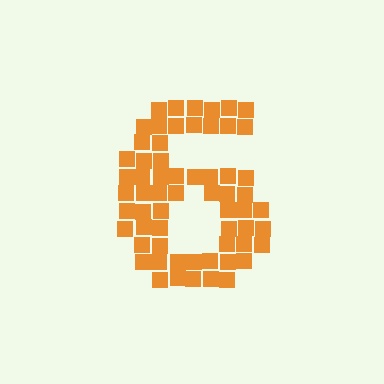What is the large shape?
The large shape is the digit 6.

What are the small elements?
The small elements are squares.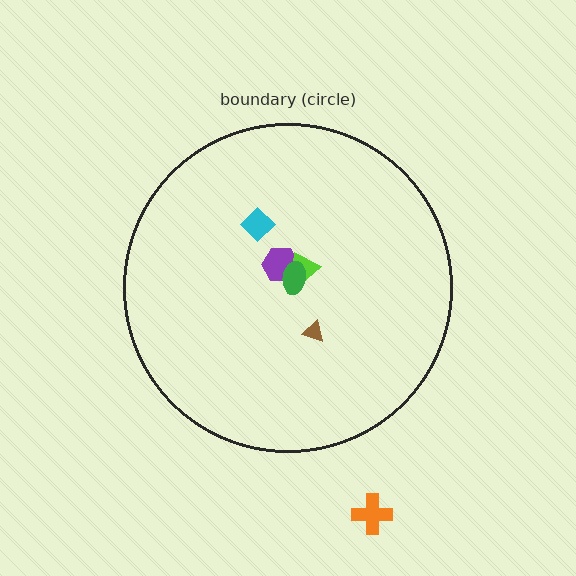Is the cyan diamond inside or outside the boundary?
Inside.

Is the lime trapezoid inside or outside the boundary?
Inside.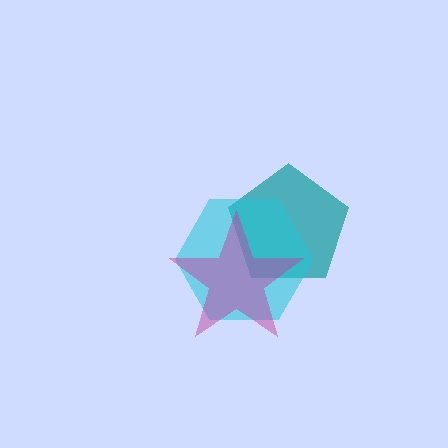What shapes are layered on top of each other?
The layered shapes are: a teal pentagon, a cyan hexagon, a magenta star.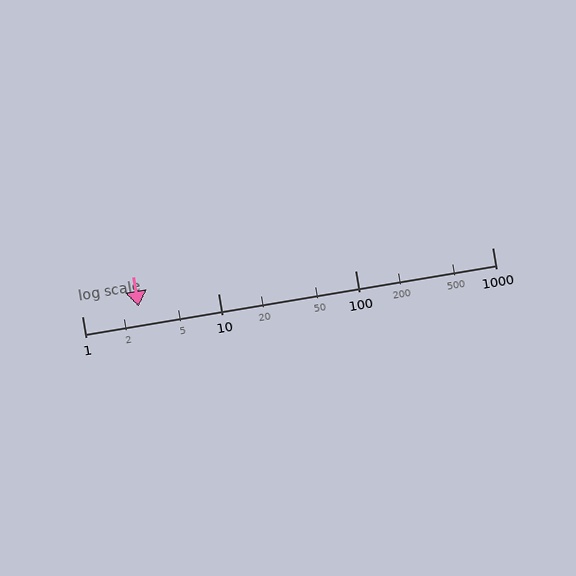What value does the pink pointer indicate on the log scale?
The pointer indicates approximately 2.6.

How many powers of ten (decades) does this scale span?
The scale spans 3 decades, from 1 to 1000.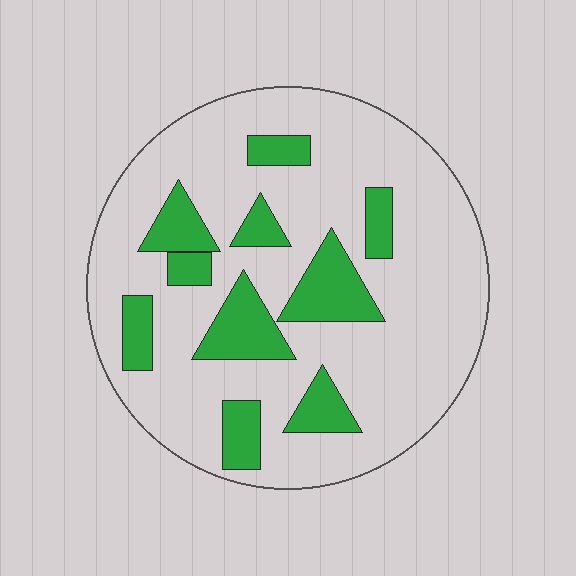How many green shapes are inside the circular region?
10.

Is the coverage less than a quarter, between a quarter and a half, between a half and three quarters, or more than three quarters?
Less than a quarter.